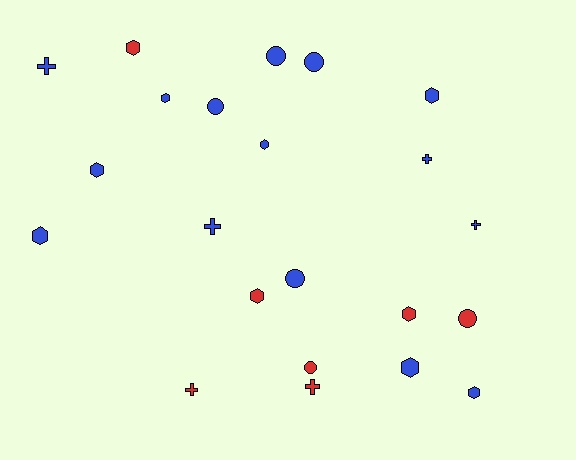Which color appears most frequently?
Blue, with 15 objects.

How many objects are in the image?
There are 22 objects.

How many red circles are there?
There are 2 red circles.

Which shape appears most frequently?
Hexagon, with 10 objects.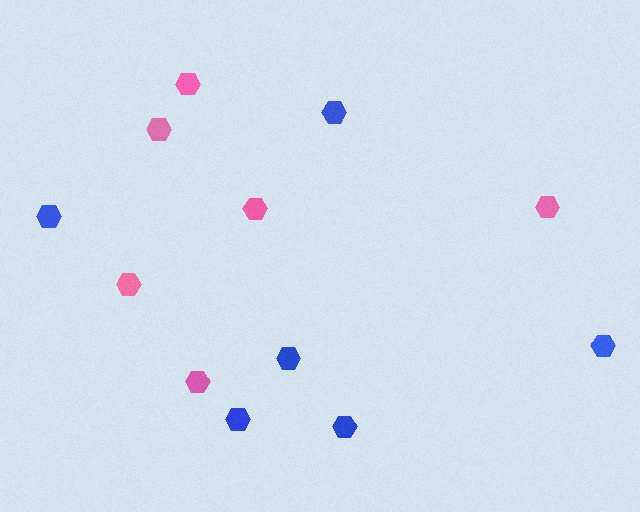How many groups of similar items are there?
There are 2 groups: one group of blue hexagons (6) and one group of pink hexagons (6).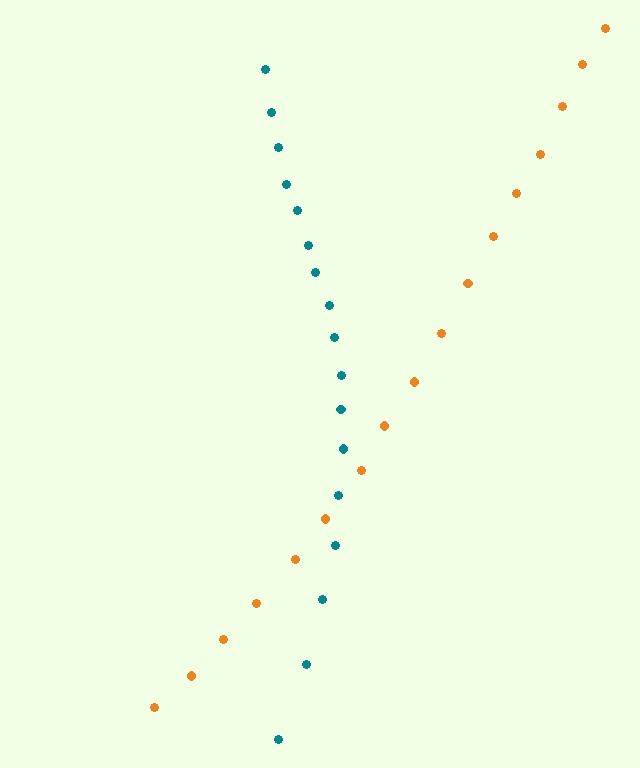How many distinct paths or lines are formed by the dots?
There are 2 distinct paths.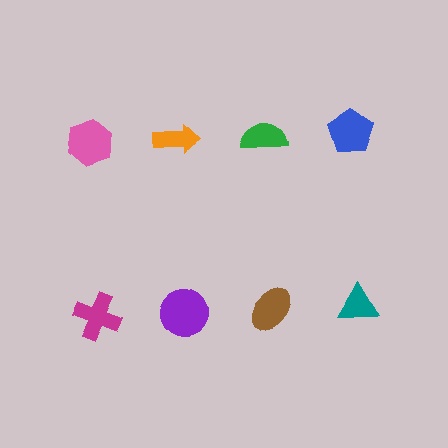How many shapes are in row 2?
4 shapes.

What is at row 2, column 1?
A magenta cross.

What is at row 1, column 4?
A blue pentagon.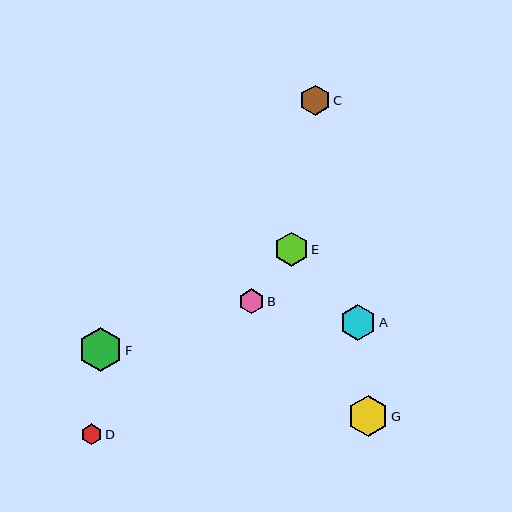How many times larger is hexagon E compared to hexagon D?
Hexagon E is approximately 1.6 times the size of hexagon D.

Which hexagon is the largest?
Hexagon F is the largest with a size of approximately 44 pixels.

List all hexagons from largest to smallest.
From largest to smallest: F, G, A, E, C, B, D.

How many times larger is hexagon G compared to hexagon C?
Hexagon G is approximately 1.3 times the size of hexagon C.